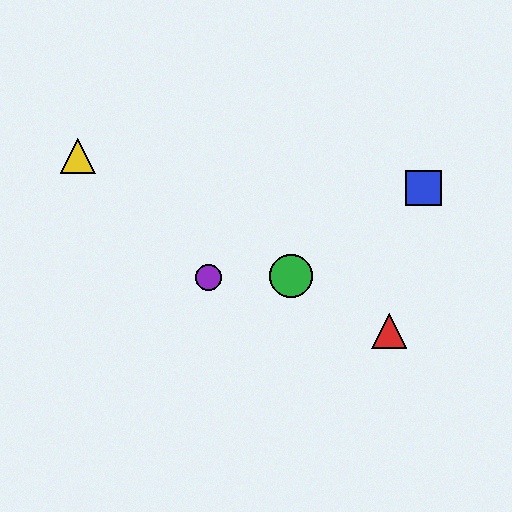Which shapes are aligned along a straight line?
The red triangle, the green circle, the yellow triangle are aligned along a straight line.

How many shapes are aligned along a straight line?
3 shapes (the red triangle, the green circle, the yellow triangle) are aligned along a straight line.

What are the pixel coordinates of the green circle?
The green circle is at (291, 276).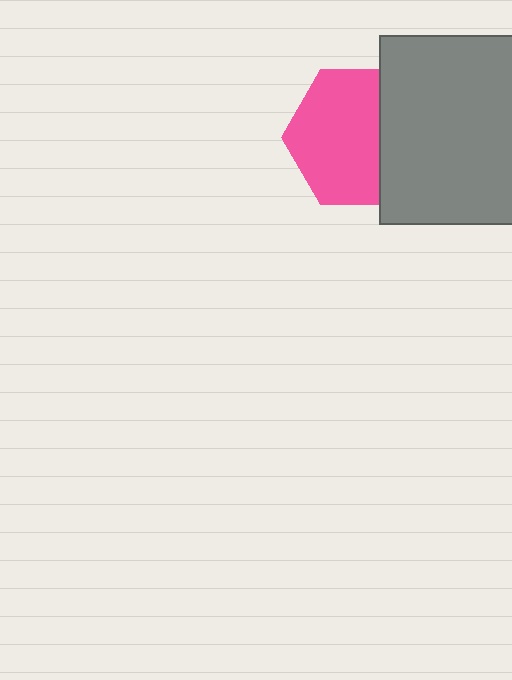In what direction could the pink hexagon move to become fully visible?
The pink hexagon could move left. That would shift it out from behind the gray square entirely.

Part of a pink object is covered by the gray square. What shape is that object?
It is a hexagon.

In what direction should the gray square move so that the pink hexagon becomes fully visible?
The gray square should move right. That is the shortest direction to clear the overlap and leave the pink hexagon fully visible.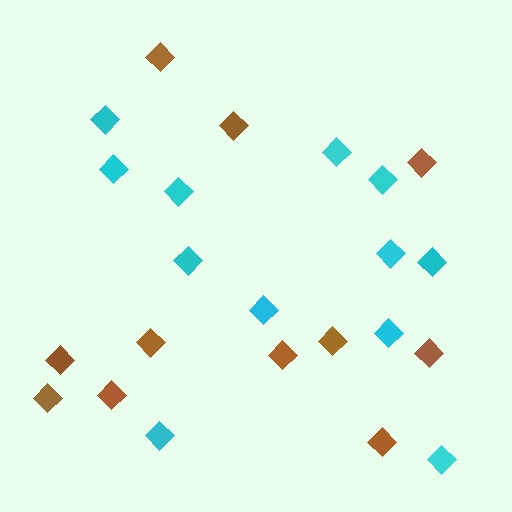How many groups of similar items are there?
There are 2 groups: one group of brown diamonds (11) and one group of cyan diamonds (12).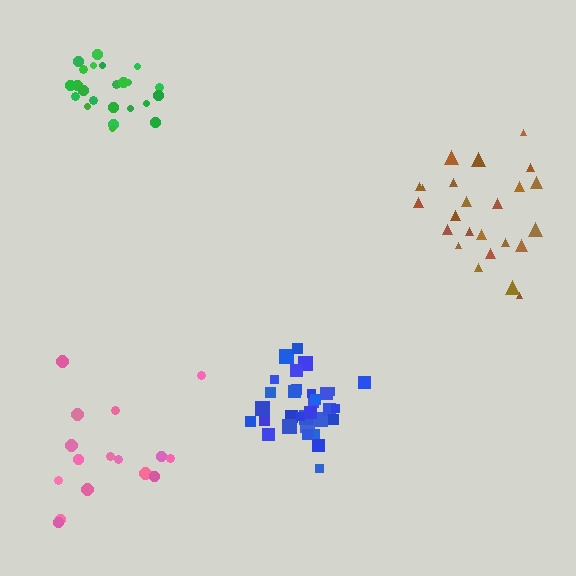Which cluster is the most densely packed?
Blue.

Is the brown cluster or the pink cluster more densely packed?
Brown.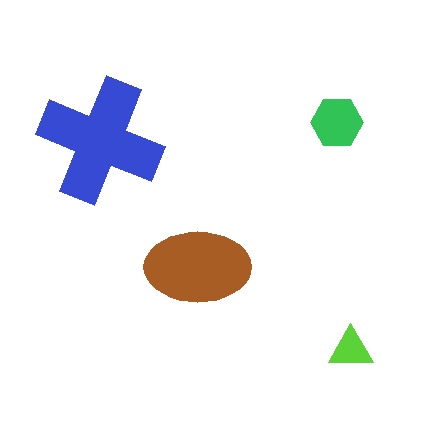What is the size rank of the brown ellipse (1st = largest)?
2nd.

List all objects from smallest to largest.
The lime triangle, the green hexagon, the brown ellipse, the blue cross.